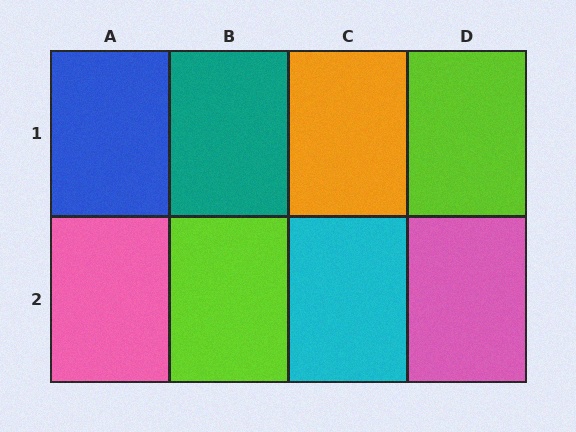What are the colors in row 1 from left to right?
Blue, teal, orange, lime.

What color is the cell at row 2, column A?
Pink.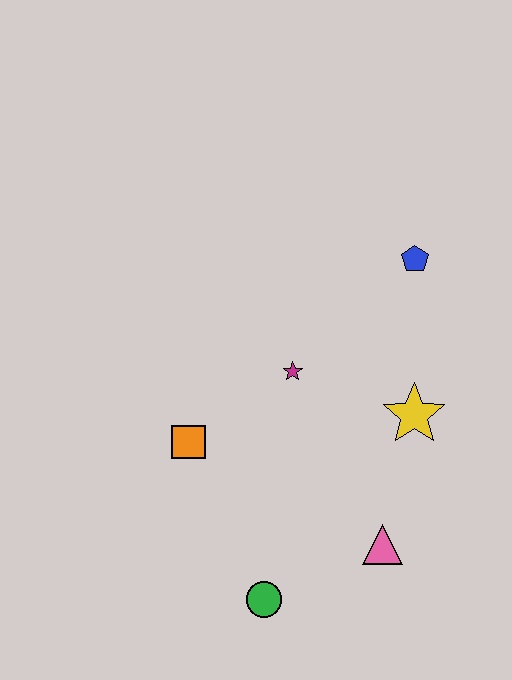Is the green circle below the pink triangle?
Yes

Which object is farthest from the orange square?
The blue pentagon is farthest from the orange square.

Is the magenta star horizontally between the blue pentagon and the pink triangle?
No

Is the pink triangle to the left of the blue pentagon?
Yes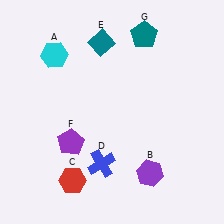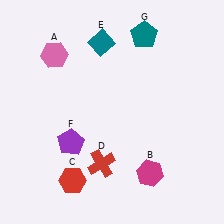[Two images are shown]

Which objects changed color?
A changed from cyan to pink. B changed from purple to magenta. D changed from blue to red.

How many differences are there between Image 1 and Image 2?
There are 3 differences between the two images.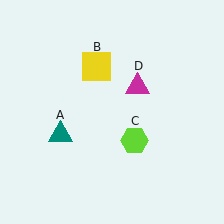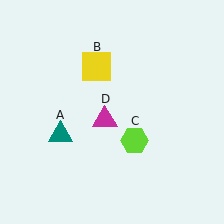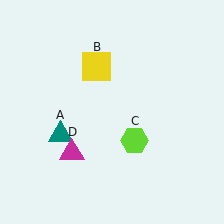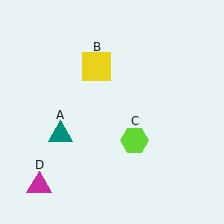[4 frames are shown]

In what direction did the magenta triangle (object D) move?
The magenta triangle (object D) moved down and to the left.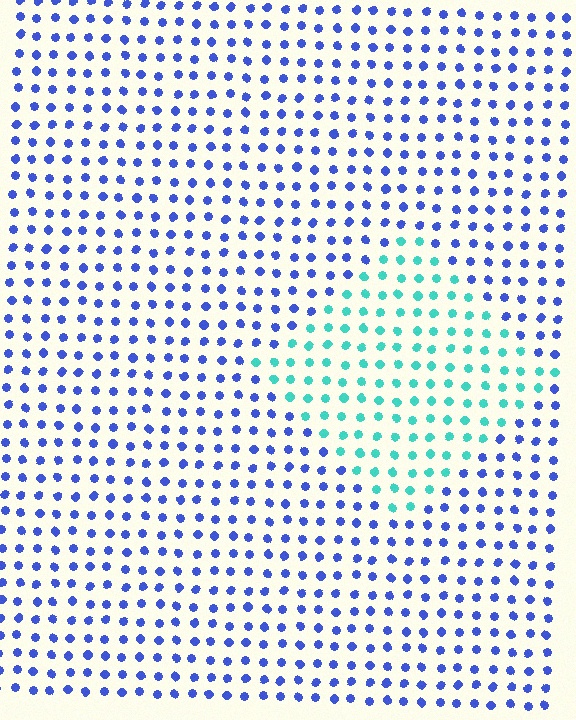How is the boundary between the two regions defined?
The boundary is defined purely by a slight shift in hue (about 59 degrees). Spacing, size, and orientation are identical on both sides.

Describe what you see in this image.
The image is filled with small blue elements in a uniform arrangement. A diamond-shaped region is visible where the elements are tinted to a slightly different hue, forming a subtle color boundary.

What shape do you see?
I see a diamond.